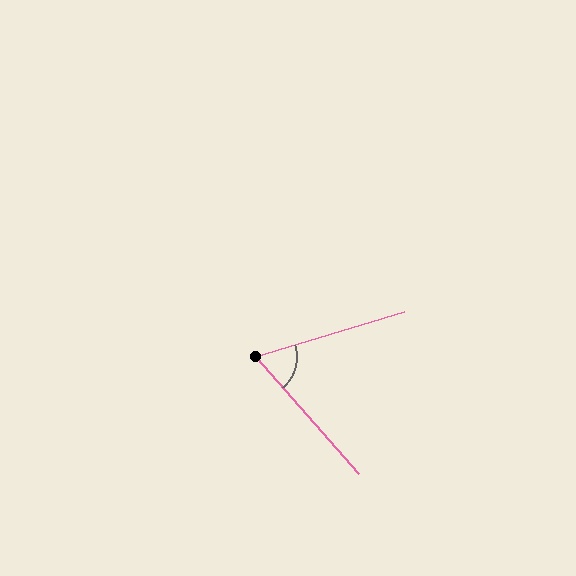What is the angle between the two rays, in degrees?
Approximately 66 degrees.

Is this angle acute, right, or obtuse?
It is acute.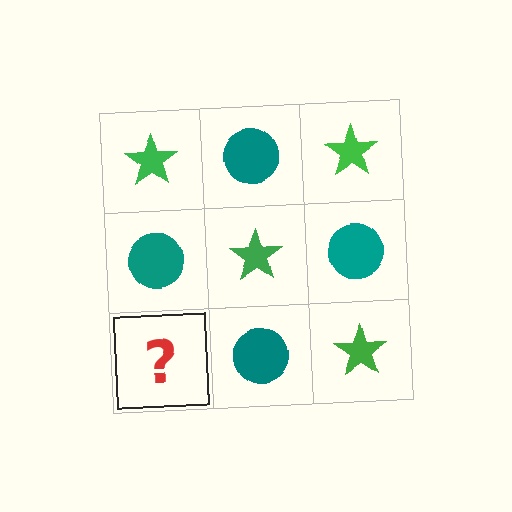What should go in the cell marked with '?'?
The missing cell should contain a green star.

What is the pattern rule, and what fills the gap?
The rule is that it alternates green star and teal circle in a checkerboard pattern. The gap should be filled with a green star.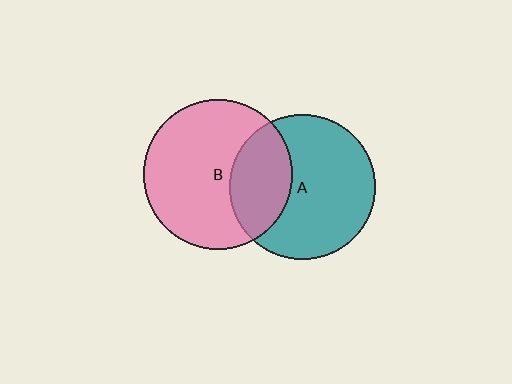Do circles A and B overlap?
Yes.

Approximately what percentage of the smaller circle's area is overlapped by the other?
Approximately 30%.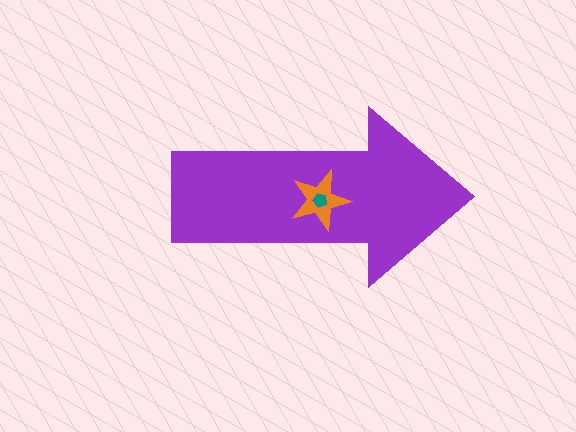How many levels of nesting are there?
3.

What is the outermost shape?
The purple arrow.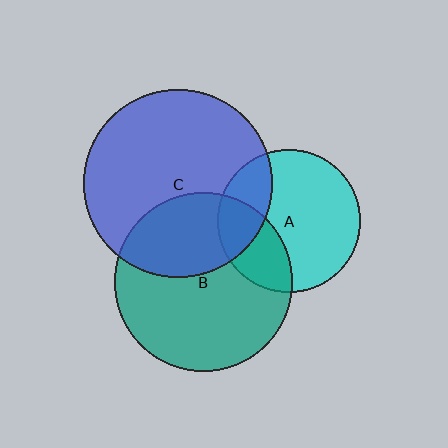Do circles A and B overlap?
Yes.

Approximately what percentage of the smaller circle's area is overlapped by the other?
Approximately 30%.